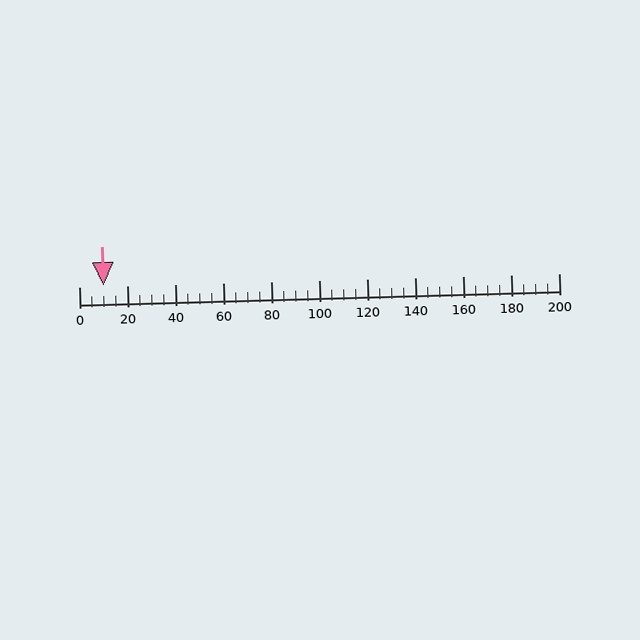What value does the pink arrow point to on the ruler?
The pink arrow points to approximately 10.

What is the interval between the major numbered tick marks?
The major tick marks are spaced 20 units apart.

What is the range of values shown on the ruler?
The ruler shows values from 0 to 200.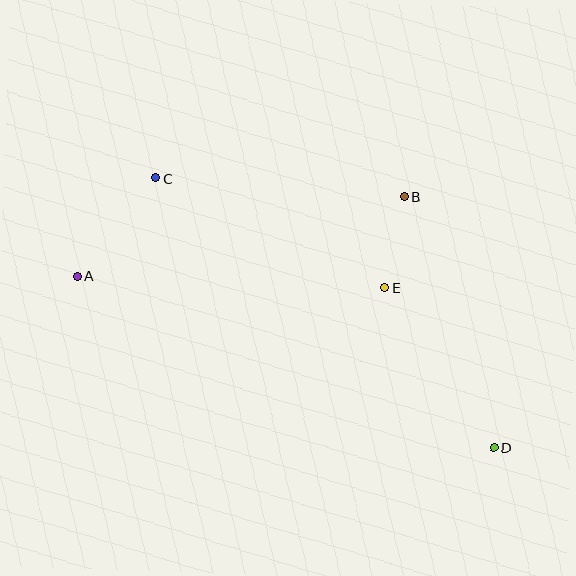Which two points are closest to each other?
Points B and E are closest to each other.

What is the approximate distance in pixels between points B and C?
The distance between B and C is approximately 250 pixels.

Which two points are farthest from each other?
Points A and D are farthest from each other.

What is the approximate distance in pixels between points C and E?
The distance between C and E is approximately 254 pixels.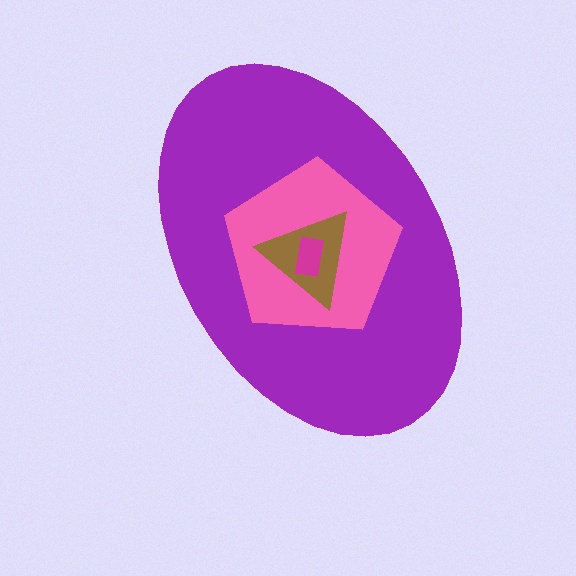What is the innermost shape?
The magenta rectangle.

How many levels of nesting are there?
4.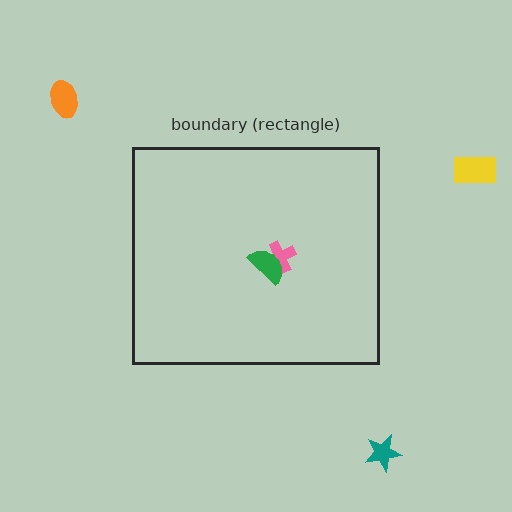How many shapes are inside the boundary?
2 inside, 3 outside.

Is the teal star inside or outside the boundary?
Outside.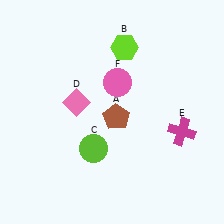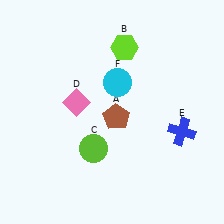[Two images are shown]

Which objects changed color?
E changed from magenta to blue. F changed from pink to cyan.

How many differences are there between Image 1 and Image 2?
There are 2 differences between the two images.